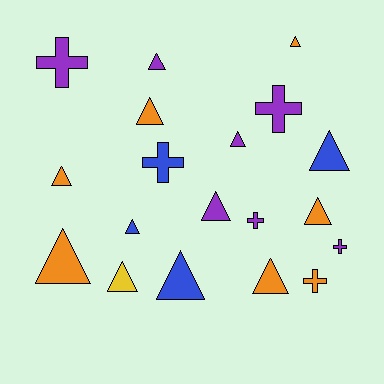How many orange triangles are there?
There are 6 orange triangles.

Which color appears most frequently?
Orange, with 7 objects.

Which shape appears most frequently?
Triangle, with 13 objects.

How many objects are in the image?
There are 19 objects.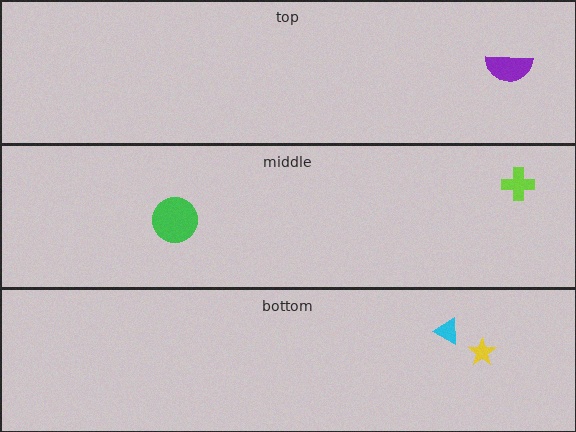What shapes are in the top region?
The purple semicircle.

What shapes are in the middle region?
The green circle, the lime cross.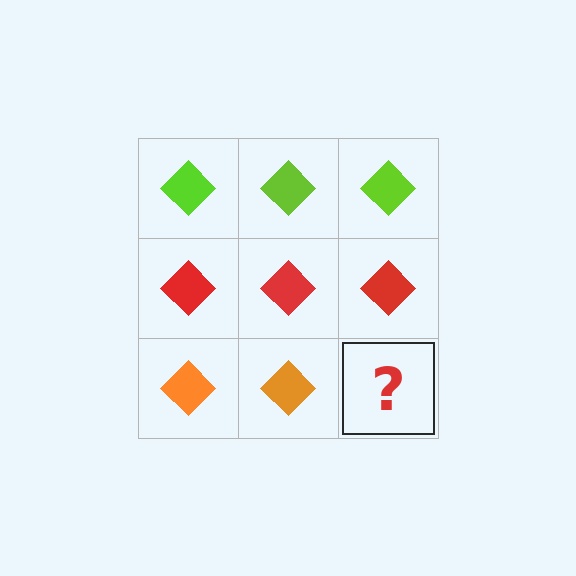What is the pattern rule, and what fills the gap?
The rule is that each row has a consistent color. The gap should be filled with an orange diamond.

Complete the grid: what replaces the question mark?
The question mark should be replaced with an orange diamond.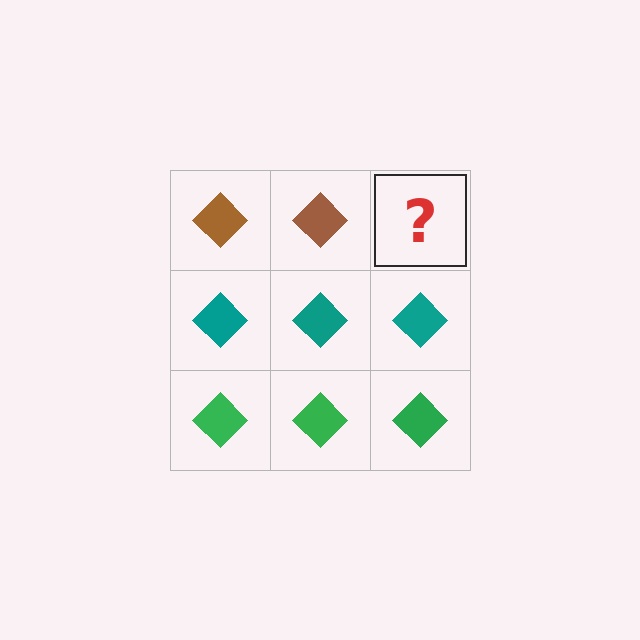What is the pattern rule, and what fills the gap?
The rule is that each row has a consistent color. The gap should be filled with a brown diamond.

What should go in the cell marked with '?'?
The missing cell should contain a brown diamond.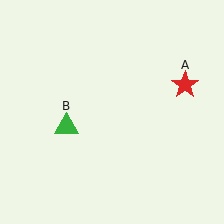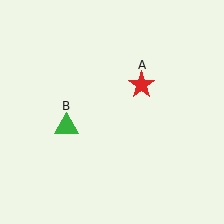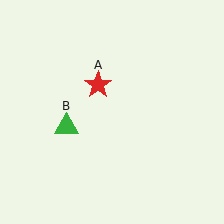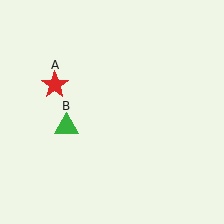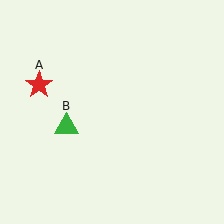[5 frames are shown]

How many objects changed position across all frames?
1 object changed position: red star (object A).